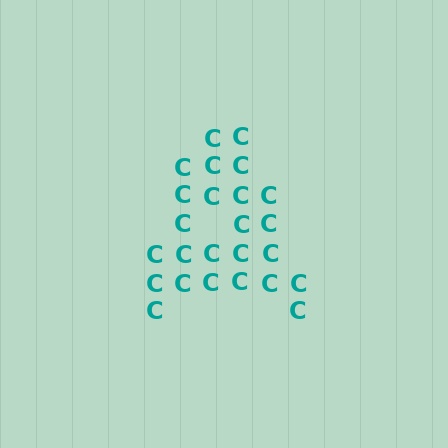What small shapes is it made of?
It is made of small letter C's.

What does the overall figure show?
The overall figure shows the letter A.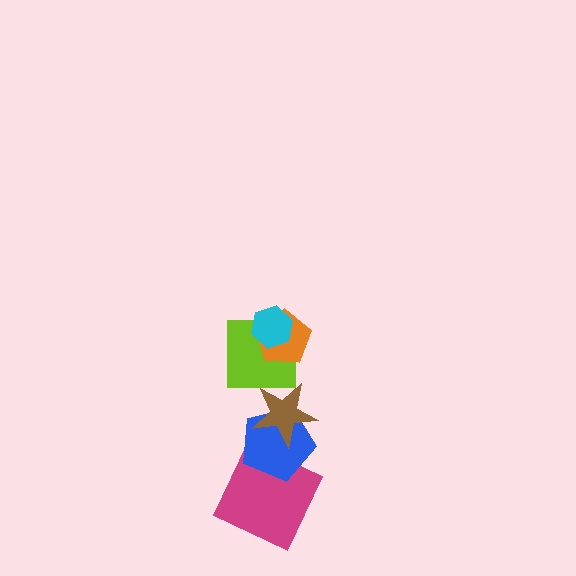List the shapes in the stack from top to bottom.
From top to bottom: the cyan hexagon, the orange pentagon, the lime square, the brown star, the blue pentagon, the magenta square.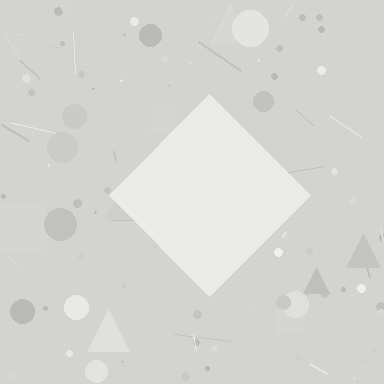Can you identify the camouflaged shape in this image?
The camouflaged shape is a diamond.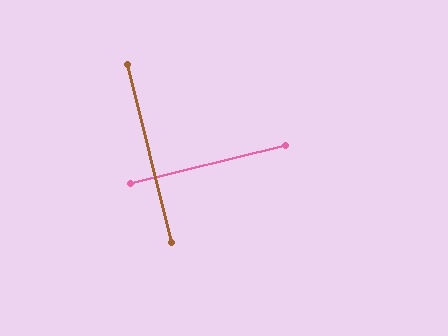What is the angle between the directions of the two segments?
Approximately 90 degrees.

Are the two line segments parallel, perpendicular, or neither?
Perpendicular — they meet at approximately 90°.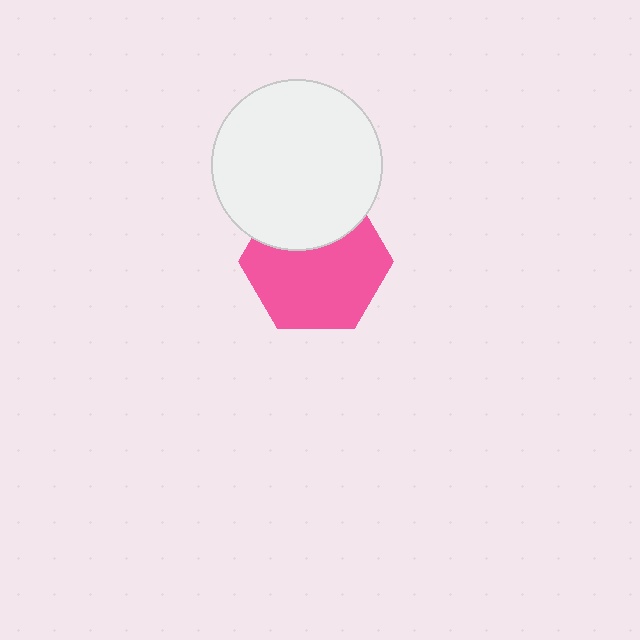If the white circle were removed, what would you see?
You would see the complete pink hexagon.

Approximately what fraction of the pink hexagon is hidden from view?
Roughly 31% of the pink hexagon is hidden behind the white circle.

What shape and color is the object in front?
The object in front is a white circle.